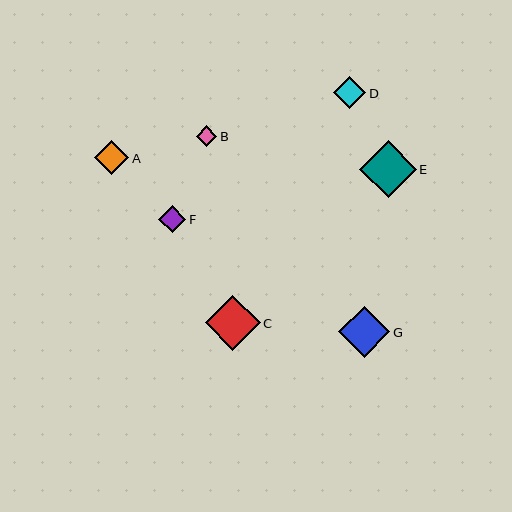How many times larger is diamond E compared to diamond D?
Diamond E is approximately 1.7 times the size of diamond D.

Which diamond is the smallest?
Diamond B is the smallest with a size of approximately 21 pixels.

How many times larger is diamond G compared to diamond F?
Diamond G is approximately 1.9 times the size of diamond F.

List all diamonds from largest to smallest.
From largest to smallest: E, C, G, A, D, F, B.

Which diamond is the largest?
Diamond E is the largest with a size of approximately 56 pixels.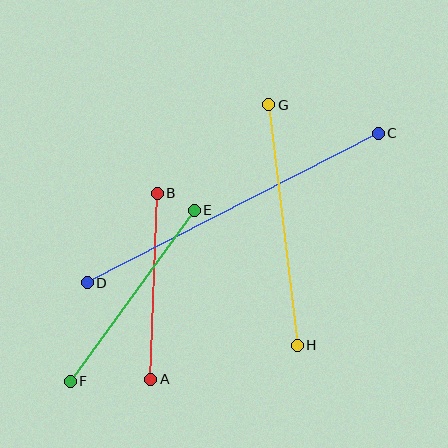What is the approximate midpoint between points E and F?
The midpoint is at approximately (132, 296) pixels.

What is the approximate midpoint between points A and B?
The midpoint is at approximately (154, 286) pixels.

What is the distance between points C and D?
The distance is approximately 327 pixels.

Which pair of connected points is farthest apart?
Points C and D are farthest apart.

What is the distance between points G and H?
The distance is approximately 242 pixels.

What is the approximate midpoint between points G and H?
The midpoint is at approximately (283, 225) pixels.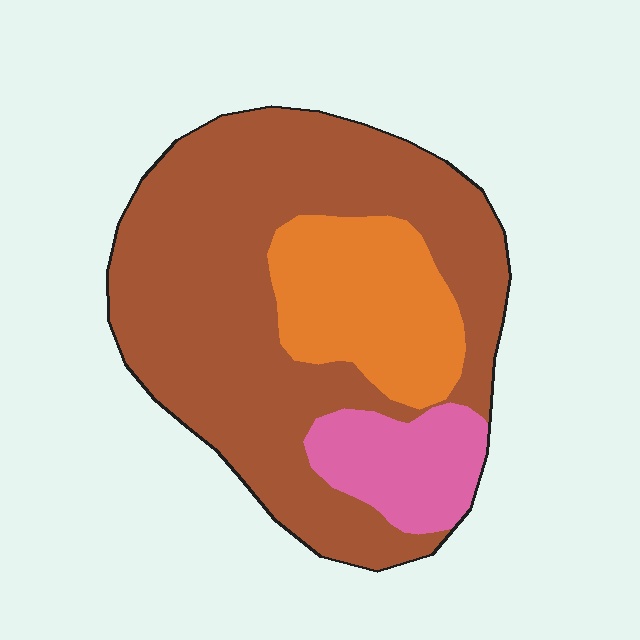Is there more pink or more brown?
Brown.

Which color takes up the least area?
Pink, at roughly 15%.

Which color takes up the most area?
Brown, at roughly 65%.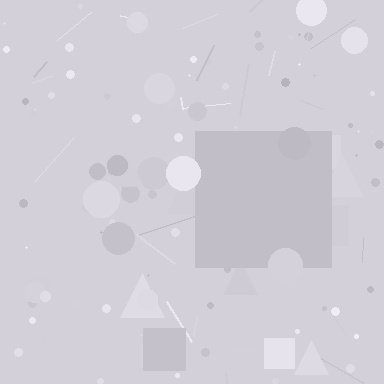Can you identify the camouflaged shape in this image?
The camouflaged shape is a square.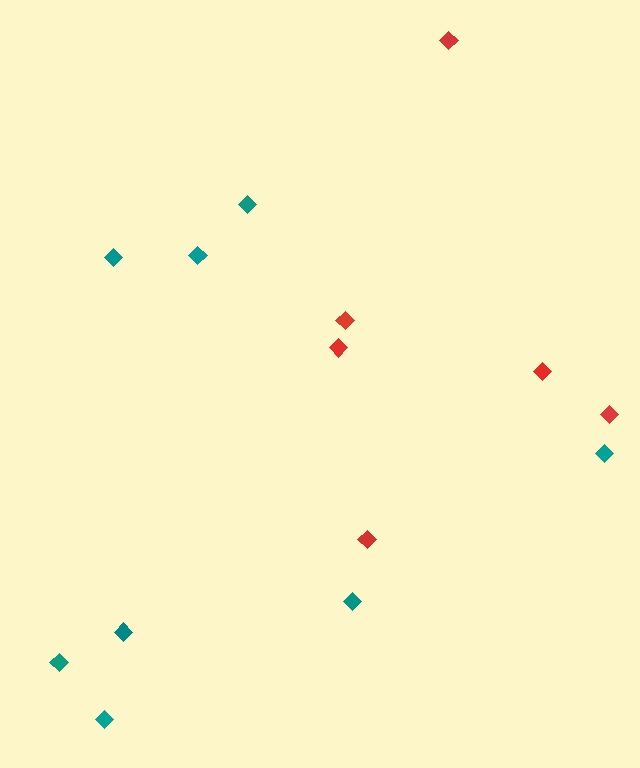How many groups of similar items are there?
There are 2 groups: one group of red diamonds (6) and one group of teal diamonds (8).